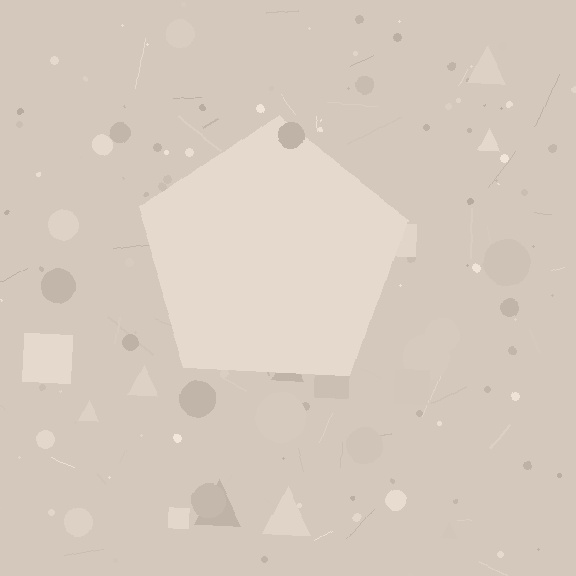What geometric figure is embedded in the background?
A pentagon is embedded in the background.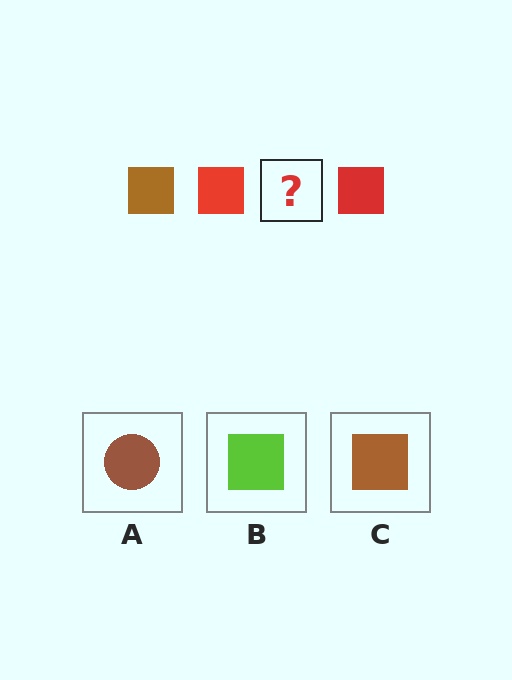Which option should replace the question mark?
Option C.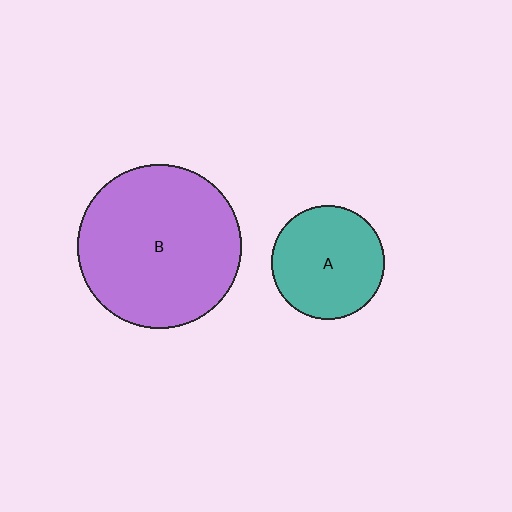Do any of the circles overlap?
No, none of the circles overlap.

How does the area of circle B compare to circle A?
Approximately 2.1 times.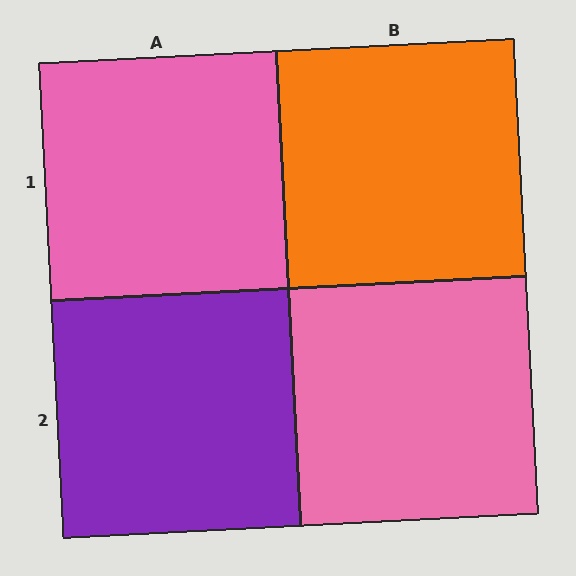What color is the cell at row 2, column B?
Pink.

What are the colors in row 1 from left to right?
Pink, orange.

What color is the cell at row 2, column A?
Purple.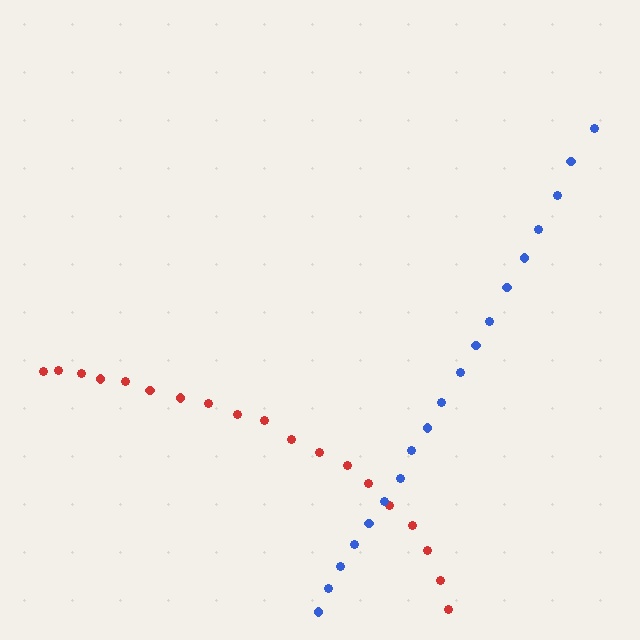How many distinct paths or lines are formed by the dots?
There are 2 distinct paths.